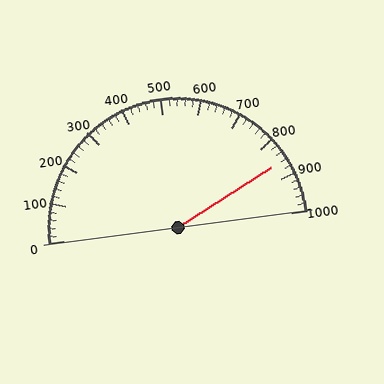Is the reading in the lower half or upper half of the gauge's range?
The reading is in the upper half of the range (0 to 1000).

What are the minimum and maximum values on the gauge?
The gauge ranges from 0 to 1000.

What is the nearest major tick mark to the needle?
The nearest major tick mark is 900.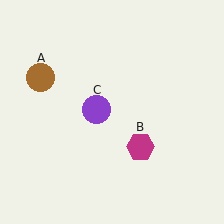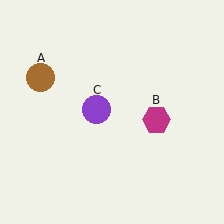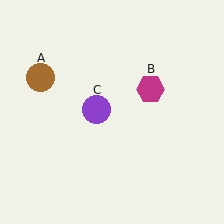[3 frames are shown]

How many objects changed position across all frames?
1 object changed position: magenta hexagon (object B).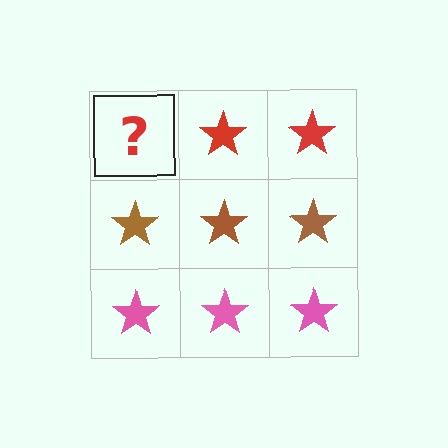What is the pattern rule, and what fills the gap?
The rule is that each row has a consistent color. The gap should be filled with a red star.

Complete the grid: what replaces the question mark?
The question mark should be replaced with a red star.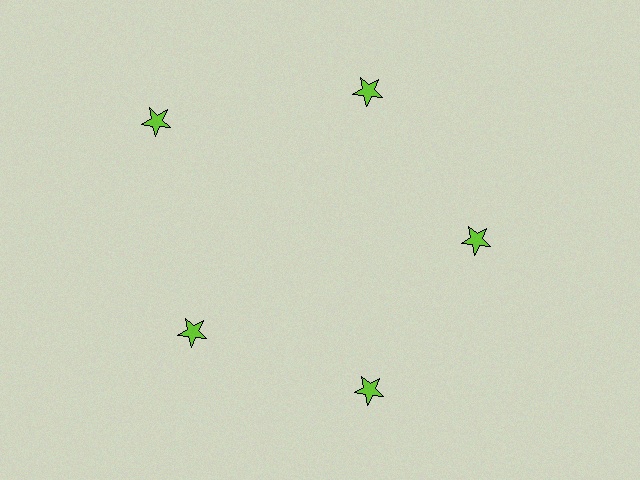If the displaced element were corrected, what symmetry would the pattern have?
It would have 5-fold rotational symmetry — the pattern would map onto itself every 72 degrees.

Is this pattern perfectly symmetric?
No. The 5 lime stars are arranged in a ring, but one element near the 10 o'clock position is pushed outward from the center, breaking the 5-fold rotational symmetry.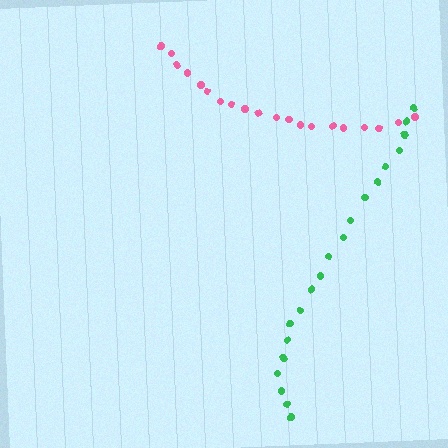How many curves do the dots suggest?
There are 2 distinct paths.